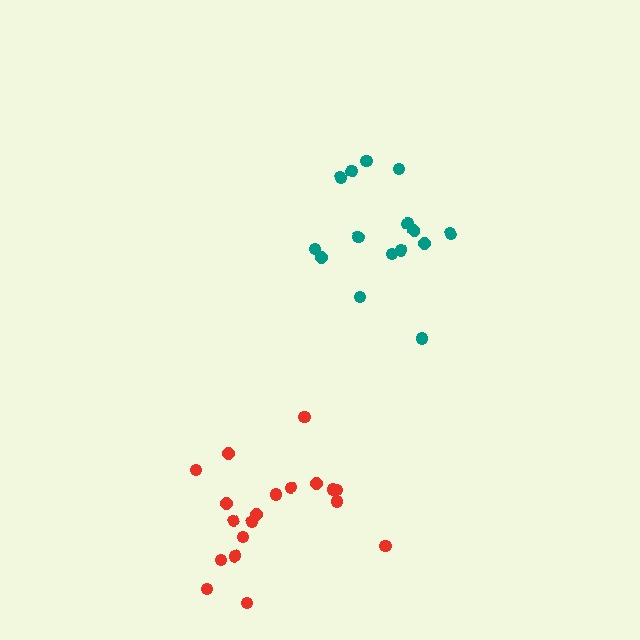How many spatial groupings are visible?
There are 2 spatial groupings.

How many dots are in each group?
Group 1: 15 dots, Group 2: 19 dots (34 total).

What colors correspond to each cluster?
The clusters are colored: teal, red.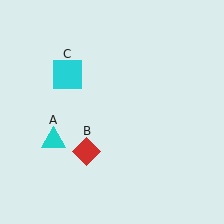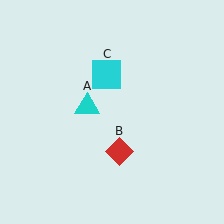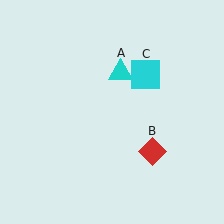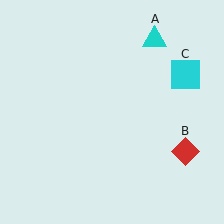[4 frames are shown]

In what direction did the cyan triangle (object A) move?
The cyan triangle (object A) moved up and to the right.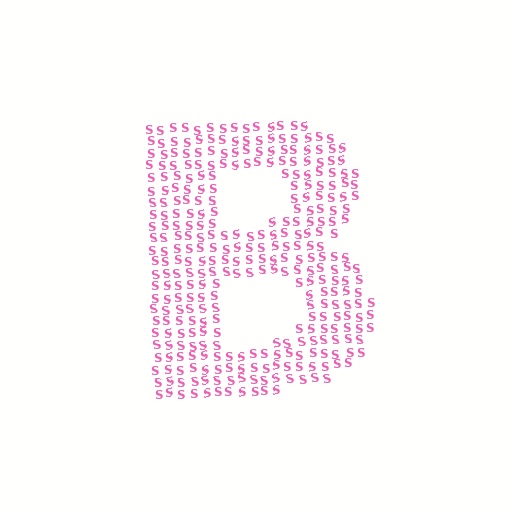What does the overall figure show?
The overall figure shows the letter B.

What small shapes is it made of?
It is made of small letter S's.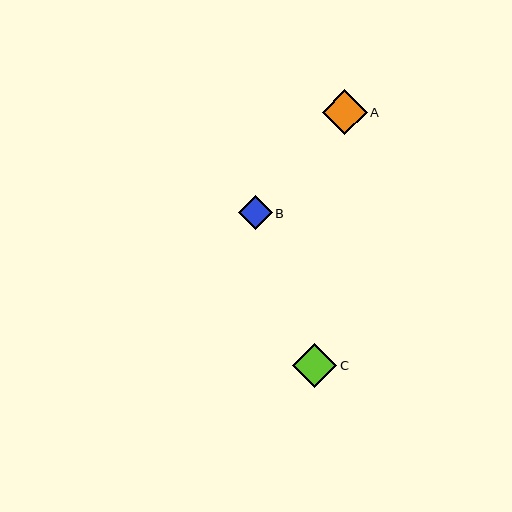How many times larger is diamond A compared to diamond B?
Diamond A is approximately 1.3 times the size of diamond B.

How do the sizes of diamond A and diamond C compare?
Diamond A and diamond C are approximately the same size.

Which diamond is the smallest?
Diamond B is the smallest with a size of approximately 34 pixels.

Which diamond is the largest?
Diamond A is the largest with a size of approximately 45 pixels.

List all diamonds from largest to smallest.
From largest to smallest: A, C, B.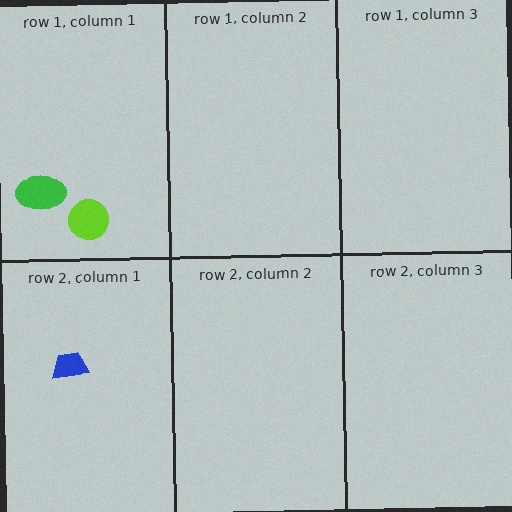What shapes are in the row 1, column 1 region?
The green ellipse, the lime circle.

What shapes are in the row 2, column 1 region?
The blue trapezoid.